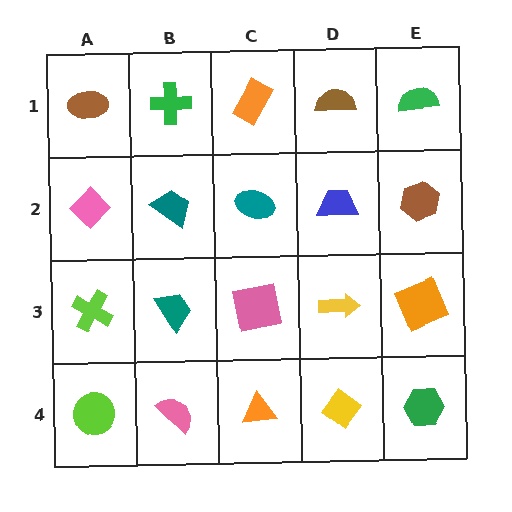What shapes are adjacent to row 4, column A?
A lime cross (row 3, column A), a pink semicircle (row 4, column B).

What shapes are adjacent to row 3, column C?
A teal ellipse (row 2, column C), an orange triangle (row 4, column C), a teal trapezoid (row 3, column B), a yellow arrow (row 3, column D).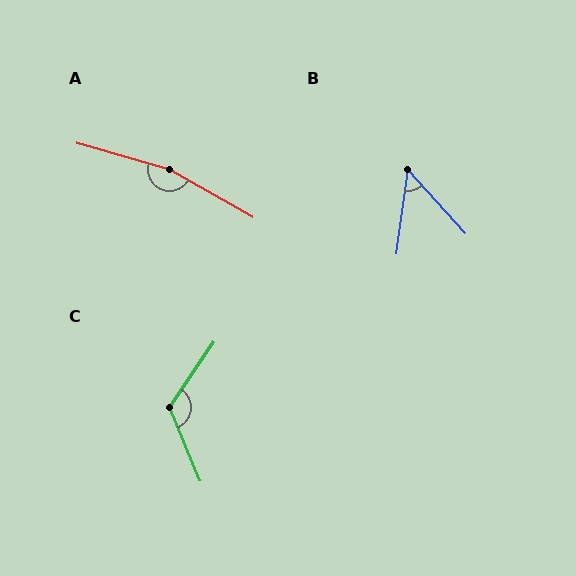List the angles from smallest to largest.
B (50°), C (124°), A (167°).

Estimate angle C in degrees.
Approximately 124 degrees.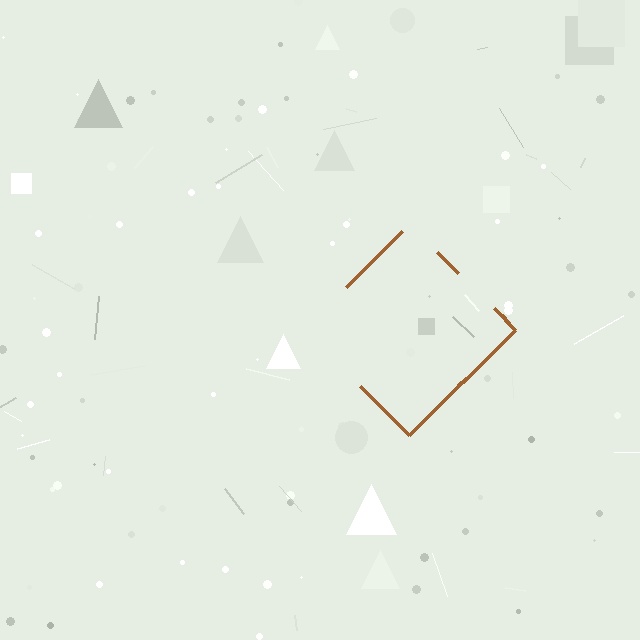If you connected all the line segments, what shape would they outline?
They would outline a diamond.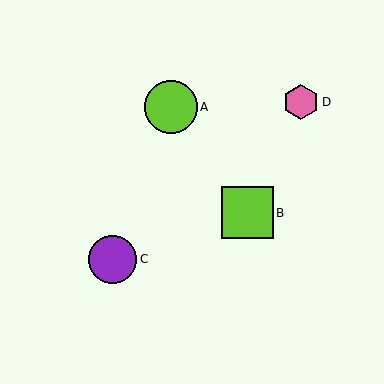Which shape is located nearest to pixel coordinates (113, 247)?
The purple circle (labeled C) at (113, 259) is nearest to that location.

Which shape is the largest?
The lime circle (labeled A) is the largest.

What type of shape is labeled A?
Shape A is a lime circle.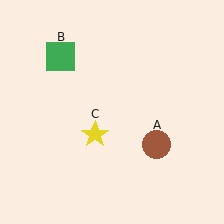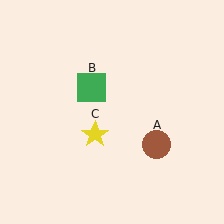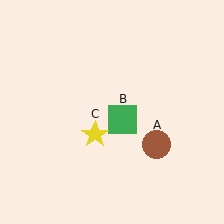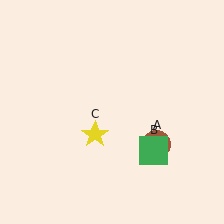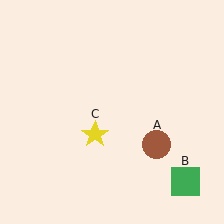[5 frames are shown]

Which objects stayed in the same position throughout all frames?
Brown circle (object A) and yellow star (object C) remained stationary.